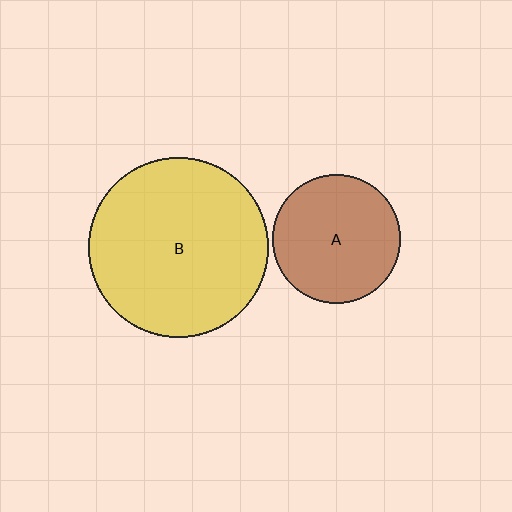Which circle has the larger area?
Circle B (yellow).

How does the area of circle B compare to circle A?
Approximately 2.0 times.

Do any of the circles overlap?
No, none of the circles overlap.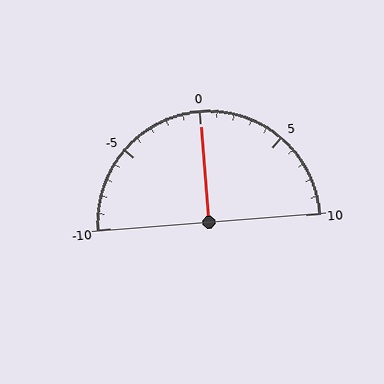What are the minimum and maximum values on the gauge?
The gauge ranges from -10 to 10.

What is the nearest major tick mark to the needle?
The nearest major tick mark is 0.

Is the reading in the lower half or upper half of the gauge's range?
The reading is in the upper half of the range (-10 to 10).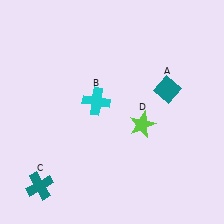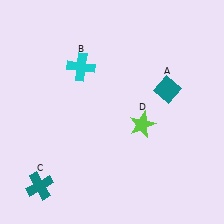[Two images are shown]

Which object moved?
The cyan cross (B) moved up.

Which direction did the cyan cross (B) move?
The cyan cross (B) moved up.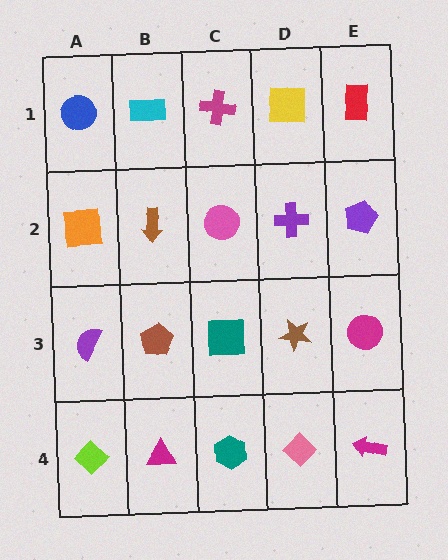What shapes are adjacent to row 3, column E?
A purple pentagon (row 2, column E), a magenta arrow (row 4, column E), a brown star (row 3, column D).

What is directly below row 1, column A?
An orange square.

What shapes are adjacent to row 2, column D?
A yellow square (row 1, column D), a brown star (row 3, column D), a pink circle (row 2, column C), a purple pentagon (row 2, column E).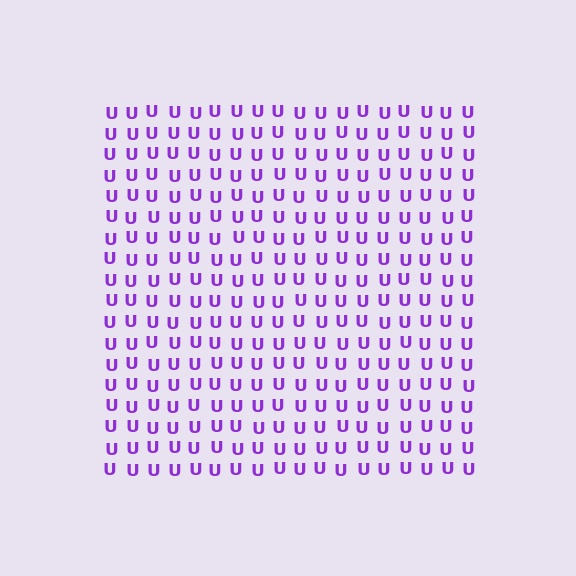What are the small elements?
The small elements are letter U's.